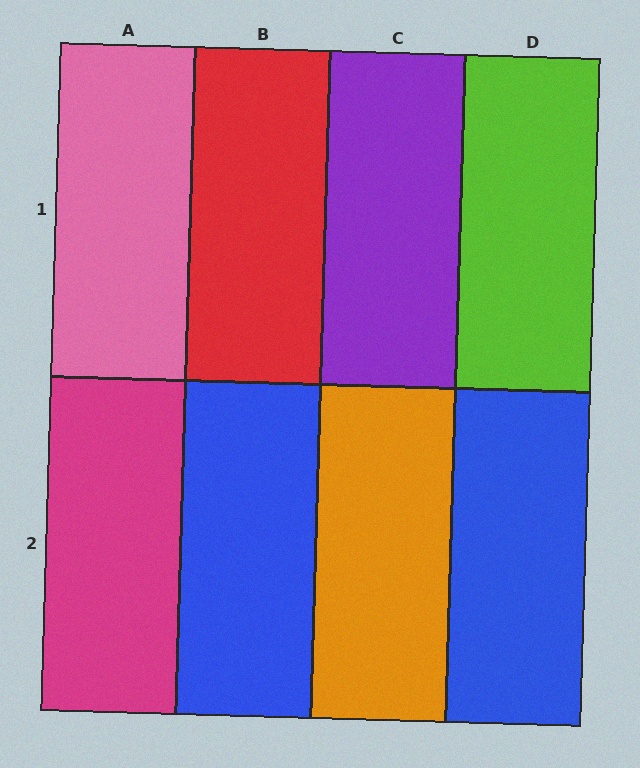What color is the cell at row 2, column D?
Blue.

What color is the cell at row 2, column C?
Orange.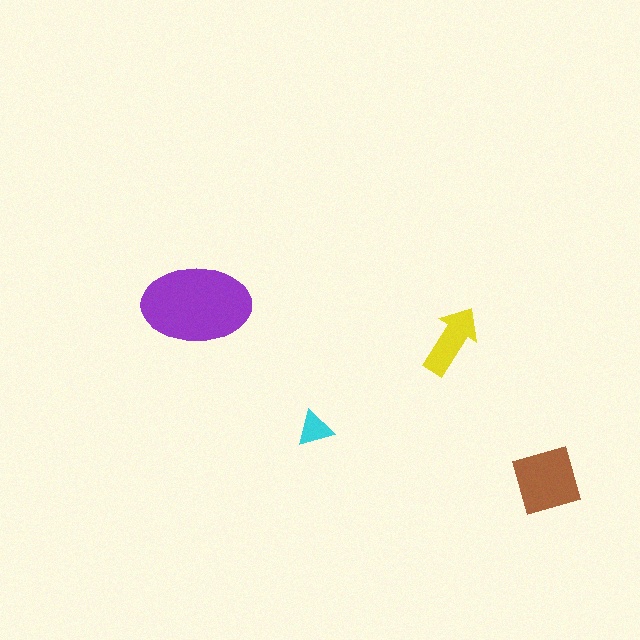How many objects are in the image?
There are 4 objects in the image.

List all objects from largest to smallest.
The purple ellipse, the brown square, the yellow arrow, the cyan triangle.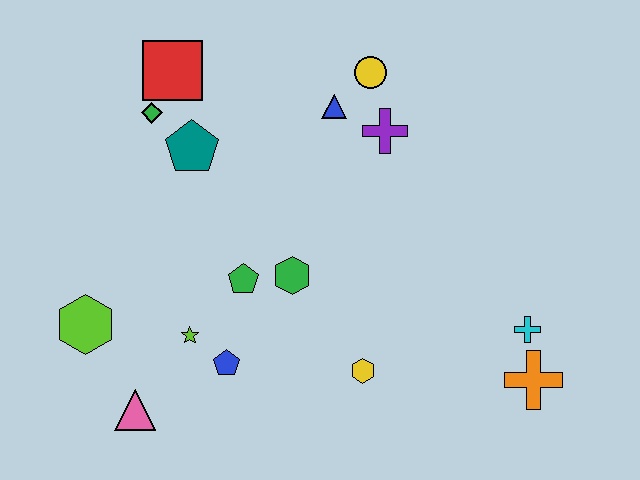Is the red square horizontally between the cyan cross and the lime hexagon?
Yes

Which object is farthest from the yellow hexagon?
The red square is farthest from the yellow hexagon.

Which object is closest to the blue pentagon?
The lime star is closest to the blue pentagon.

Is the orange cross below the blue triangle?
Yes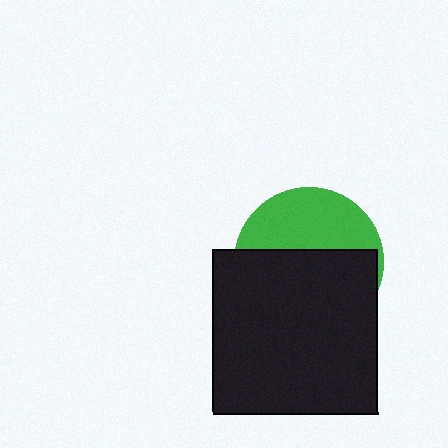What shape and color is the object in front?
The object in front is a black square.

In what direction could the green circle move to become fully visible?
The green circle could move up. That would shift it out from behind the black square entirely.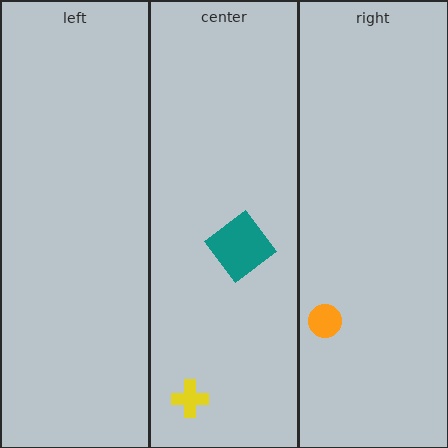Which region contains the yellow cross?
The center region.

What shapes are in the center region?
The teal diamond, the yellow cross.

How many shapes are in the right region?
1.